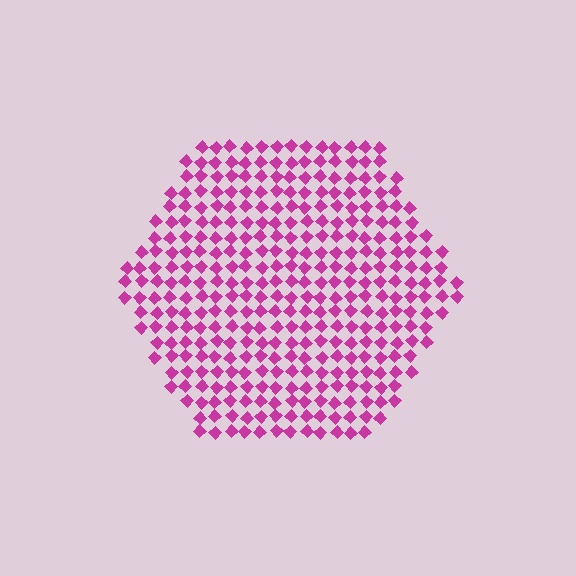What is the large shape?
The large shape is a hexagon.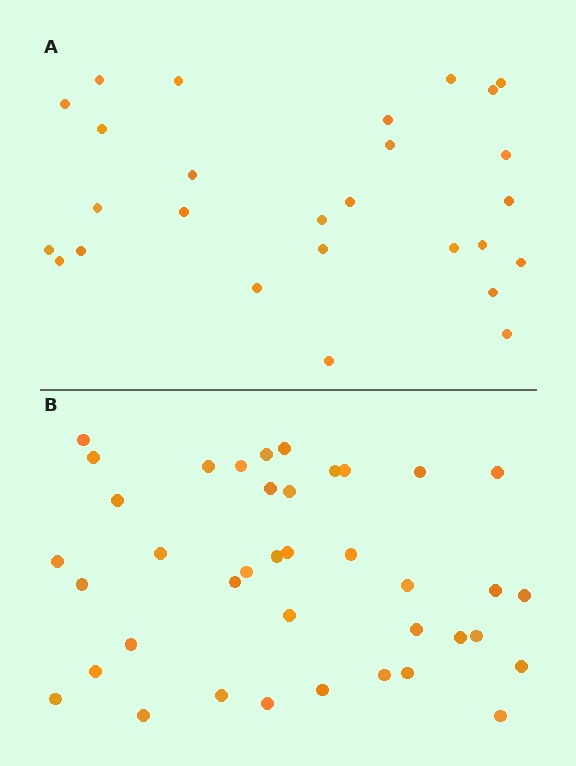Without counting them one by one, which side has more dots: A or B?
Region B (the bottom region) has more dots.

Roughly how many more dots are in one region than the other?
Region B has roughly 12 or so more dots than region A.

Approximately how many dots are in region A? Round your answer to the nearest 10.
About 30 dots. (The exact count is 27, which rounds to 30.)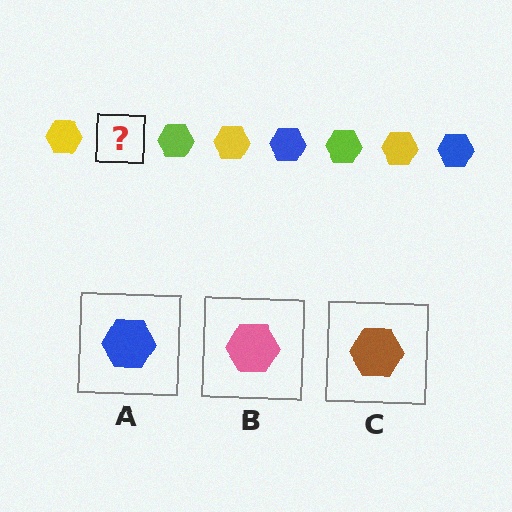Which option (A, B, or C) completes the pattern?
A.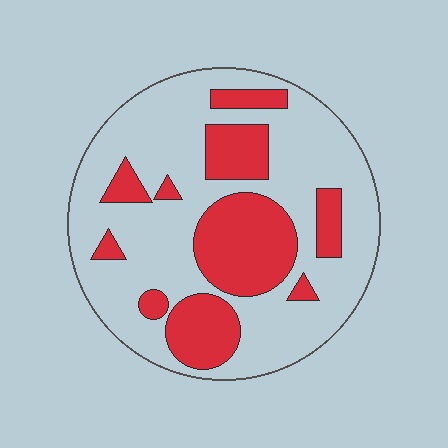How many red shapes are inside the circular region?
10.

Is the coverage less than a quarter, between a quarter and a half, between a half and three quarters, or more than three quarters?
Between a quarter and a half.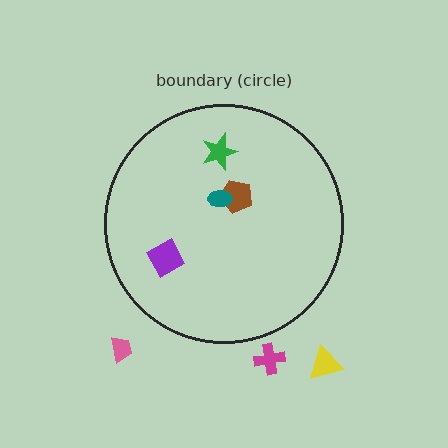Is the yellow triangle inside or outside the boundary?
Outside.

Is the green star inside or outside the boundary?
Inside.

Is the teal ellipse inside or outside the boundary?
Inside.